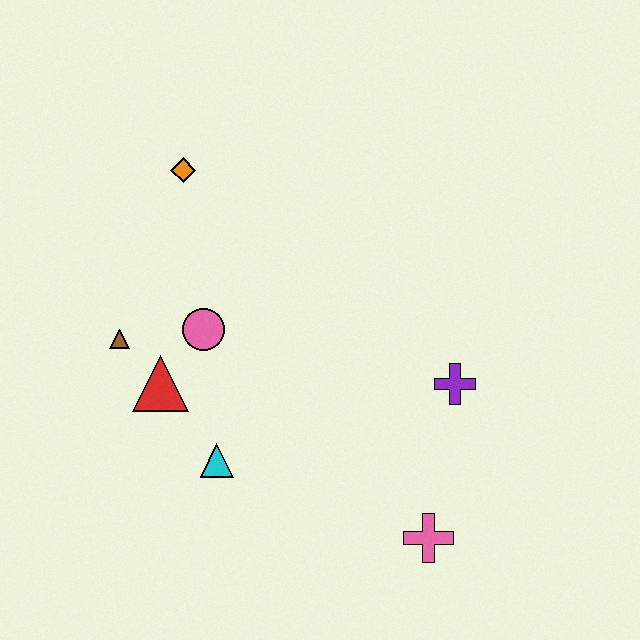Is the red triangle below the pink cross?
No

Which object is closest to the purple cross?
The pink cross is closest to the purple cross.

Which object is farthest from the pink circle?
The pink cross is farthest from the pink circle.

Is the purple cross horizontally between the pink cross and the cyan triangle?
No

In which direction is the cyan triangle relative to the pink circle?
The cyan triangle is below the pink circle.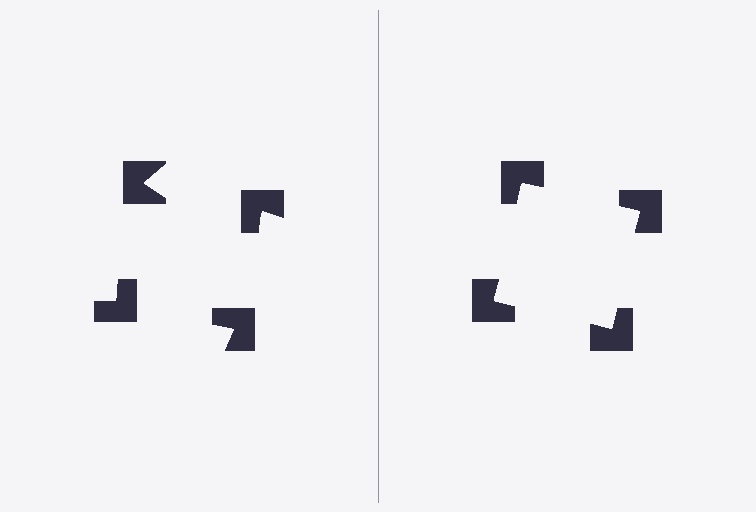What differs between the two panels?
The notched squares are positioned identically on both sides; only the wedge orientations differ. On the right they align to a square; on the left they are misaligned.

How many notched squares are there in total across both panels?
8 — 4 on each side.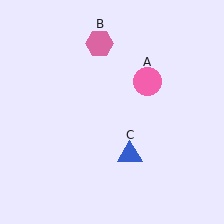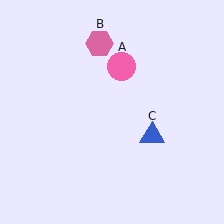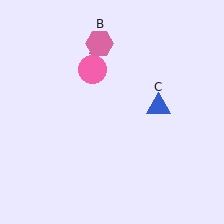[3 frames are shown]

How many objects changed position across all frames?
2 objects changed position: pink circle (object A), blue triangle (object C).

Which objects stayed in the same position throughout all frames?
Pink hexagon (object B) remained stationary.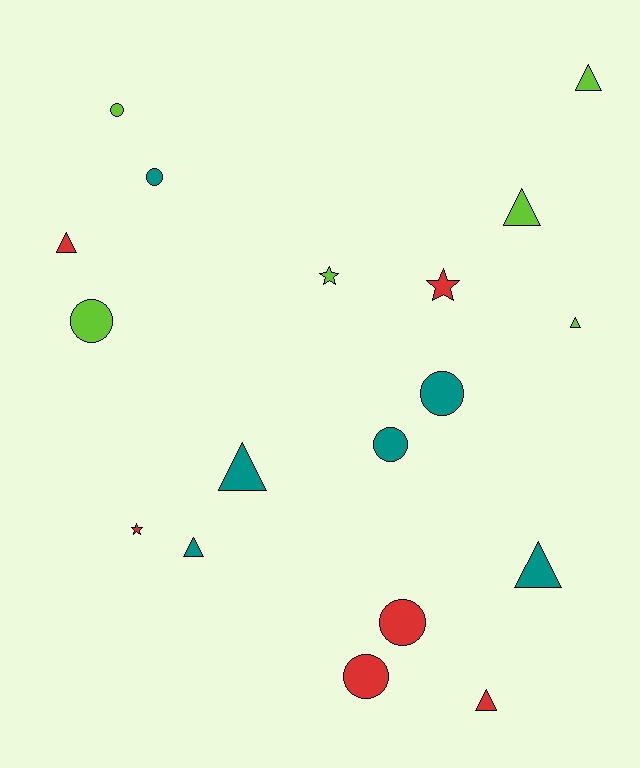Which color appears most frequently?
Teal, with 6 objects.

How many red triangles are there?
There are 2 red triangles.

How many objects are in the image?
There are 18 objects.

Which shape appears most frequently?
Triangle, with 8 objects.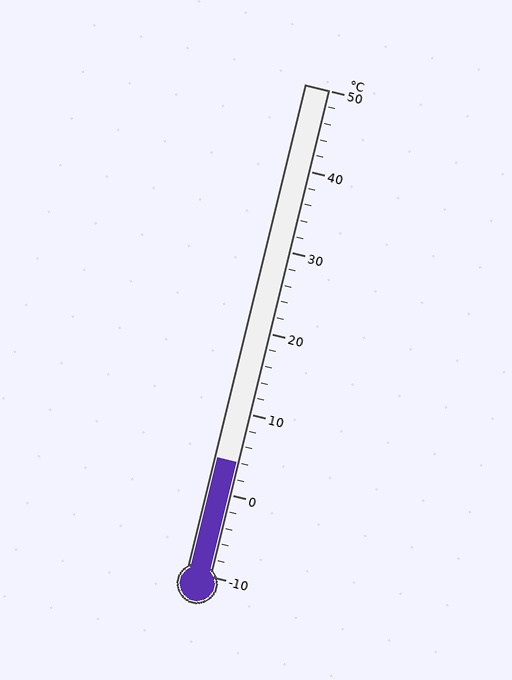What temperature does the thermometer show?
The thermometer shows approximately 4°C.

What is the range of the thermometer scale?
The thermometer scale ranges from -10°C to 50°C.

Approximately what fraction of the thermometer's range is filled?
The thermometer is filled to approximately 25% of its range.